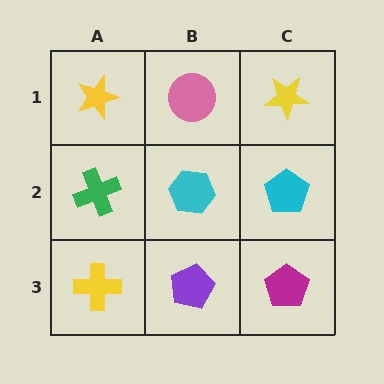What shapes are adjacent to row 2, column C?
A yellow star (row 1, column C), a magenta pentagon (row 3, column C), a cyan hexagon (row 2, column B).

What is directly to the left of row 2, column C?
A cyan hexagon.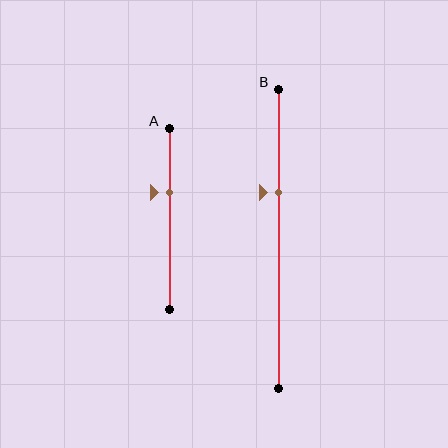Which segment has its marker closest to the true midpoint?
Segment A has its marker closest to the true midpoint.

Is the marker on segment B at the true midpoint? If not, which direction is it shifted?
No, the marker on segment B is shifted upward by about 15% of the segment length.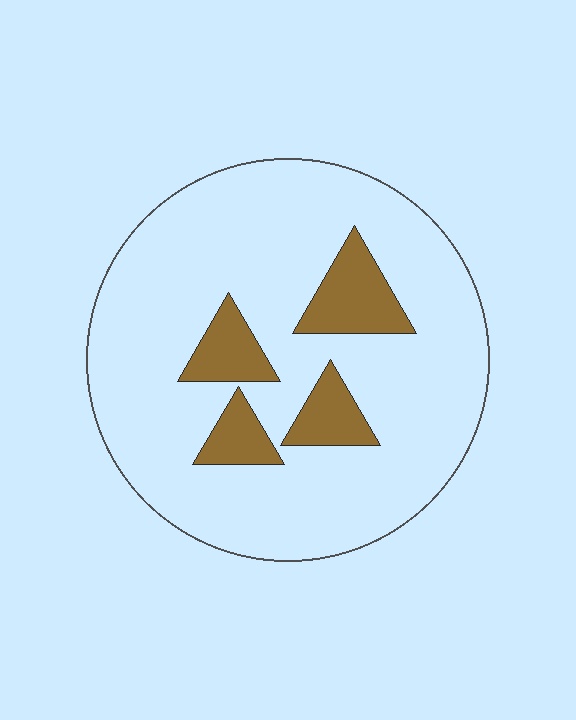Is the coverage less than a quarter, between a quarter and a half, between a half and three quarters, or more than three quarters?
Less than a quarter.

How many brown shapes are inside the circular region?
4.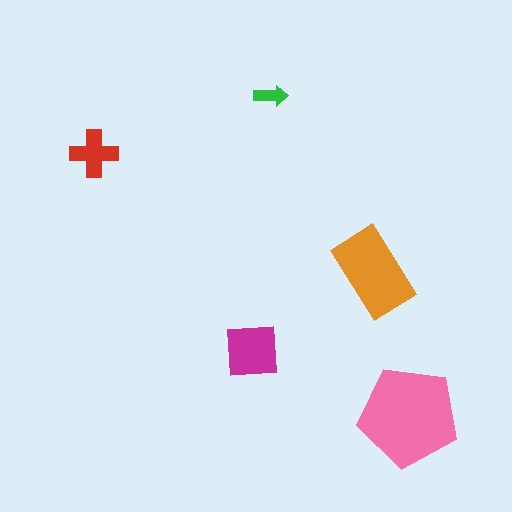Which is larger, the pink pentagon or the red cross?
The pink pentagon.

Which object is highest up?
The green arrow is topmost.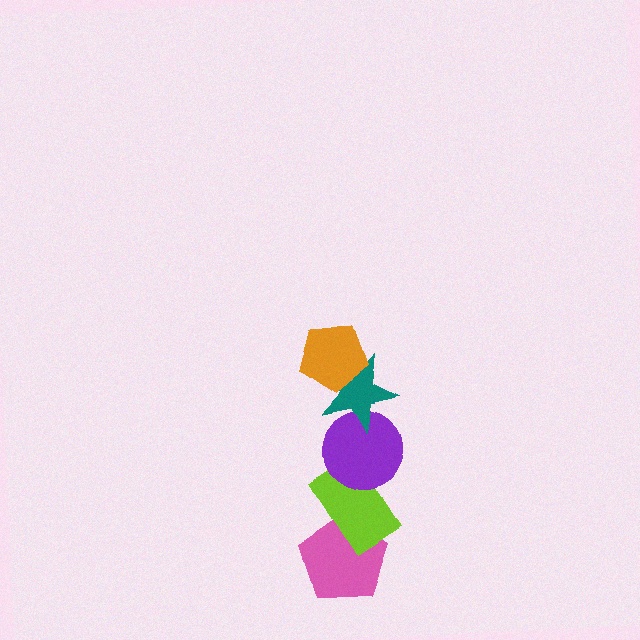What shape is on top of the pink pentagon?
The lime rectangle is on top of the pink pentagon.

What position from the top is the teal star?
The teal star is 2nd from the top.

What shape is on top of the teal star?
The orange pentagon is on top of the teal star.